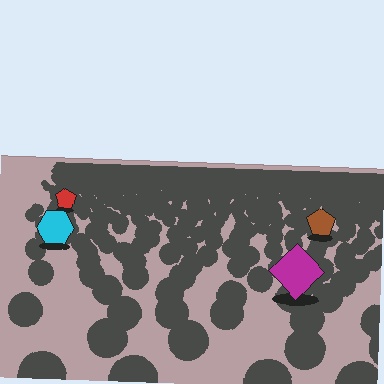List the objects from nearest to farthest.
From nearest to farthest: the magenta diamond, the cyan hexagon, the brown pentagon, the red pentagon.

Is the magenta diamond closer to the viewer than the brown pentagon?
Yes. The magenta diamond is closer — you can tell from the texture gradient: the ground texture is coarser near it.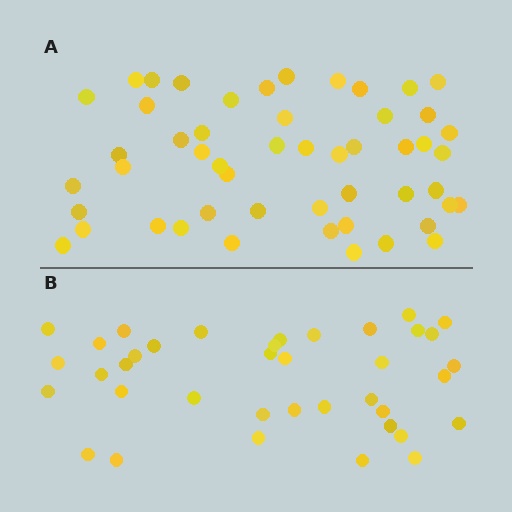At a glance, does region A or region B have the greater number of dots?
Region A (the top region) has more dots.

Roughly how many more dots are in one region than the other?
Region A has approximately 15 more dots than region B.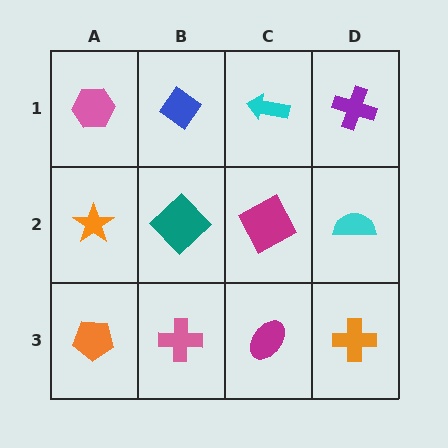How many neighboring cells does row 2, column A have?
3.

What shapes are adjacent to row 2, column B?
A blue diamond (row 1, column B), a pink cross (row 3, column B), an orange star (row 2, column A), a magenta square (row 2, column C).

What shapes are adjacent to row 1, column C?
A magenta square (row 2, column C), a blue diamond (row 1, column B), a purple cross (row 1, column D).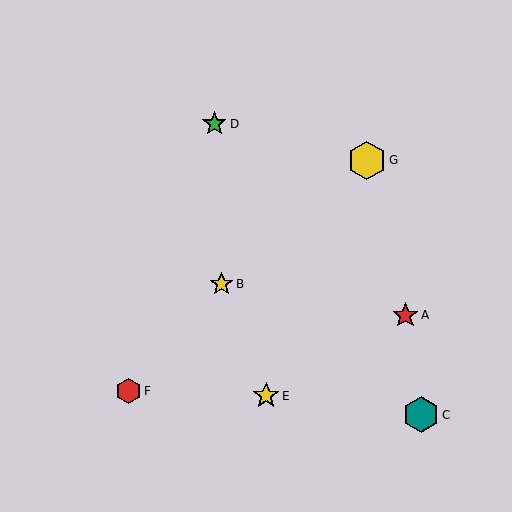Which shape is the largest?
The yellow hexagon (labeled G) is the largest.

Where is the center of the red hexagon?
The center of the red hexagon is at (128, 391).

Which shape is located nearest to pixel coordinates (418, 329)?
The red star (labeled A) at (405, 315) is nearest to that location.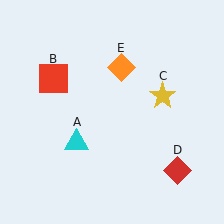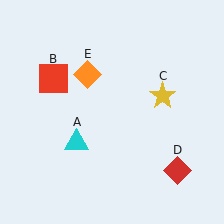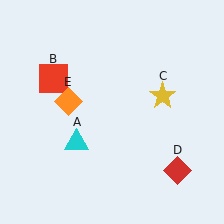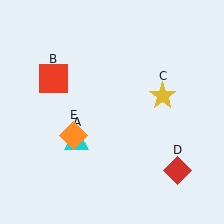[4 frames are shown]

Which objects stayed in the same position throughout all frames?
Cyan triangle (object A) and red square (object B) and yellow star (object C) and red diamond (object D) remained stationary.